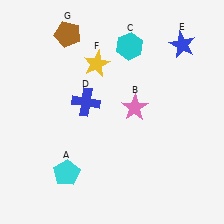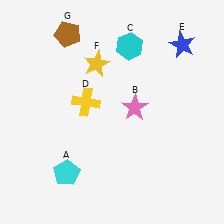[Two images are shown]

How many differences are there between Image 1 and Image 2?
There is 1 difference between the two images.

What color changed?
The cross (D) changed from blue in Image 1 to yellow in Image 2.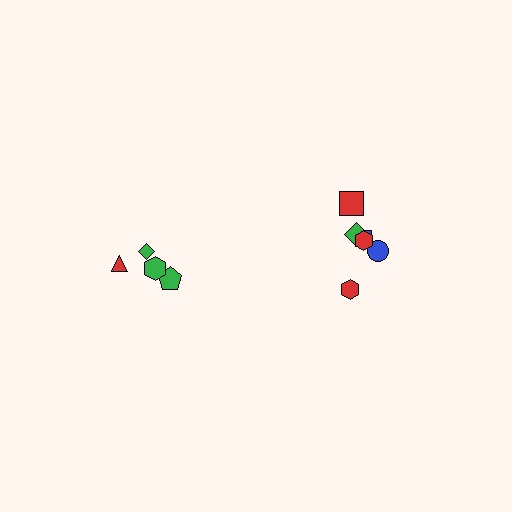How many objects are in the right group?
There are 6 objects.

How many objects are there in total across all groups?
There are 10 objects.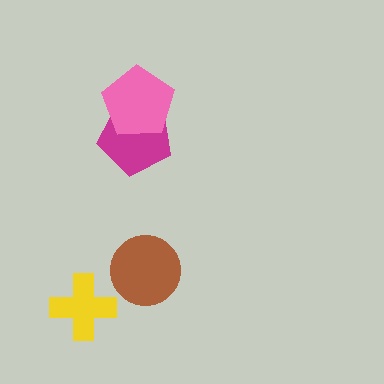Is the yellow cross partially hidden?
No, no other shape covers it.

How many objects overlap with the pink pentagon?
1 object overlaps with the pink pentagon.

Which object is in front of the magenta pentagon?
The pink pentagon is in front of the magenta pentagon.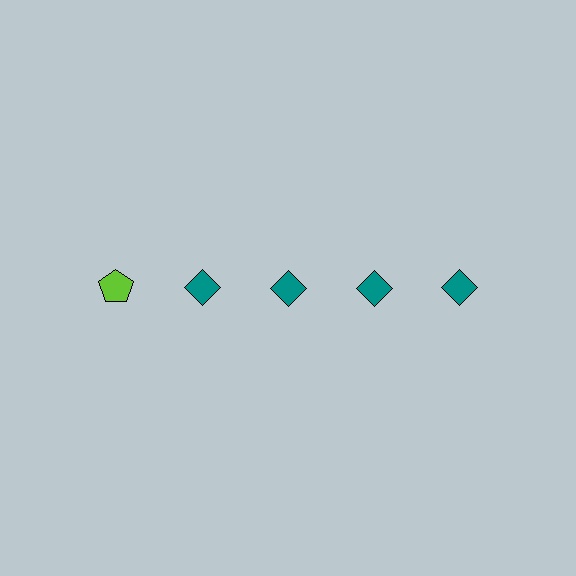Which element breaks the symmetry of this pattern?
The lime pentagon in the top row, leftmost column breaks the symmetry. All other shapes are teal diamonds.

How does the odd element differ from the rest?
It differs in both color (lime instead of teal) and shape (pentagon instead of diamond).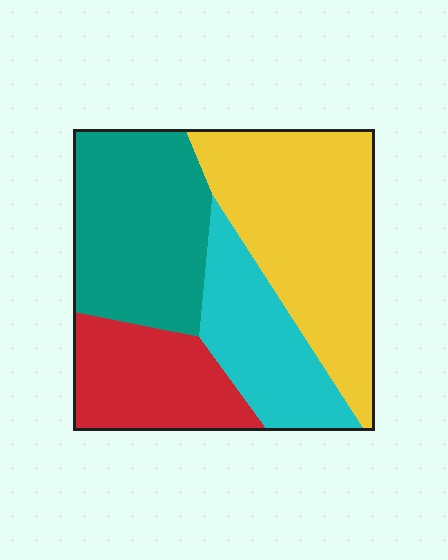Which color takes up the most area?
Yellow, at roughly 35%.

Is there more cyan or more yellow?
Yellow.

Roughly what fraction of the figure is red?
Red takes up less than a quarter of the figure.